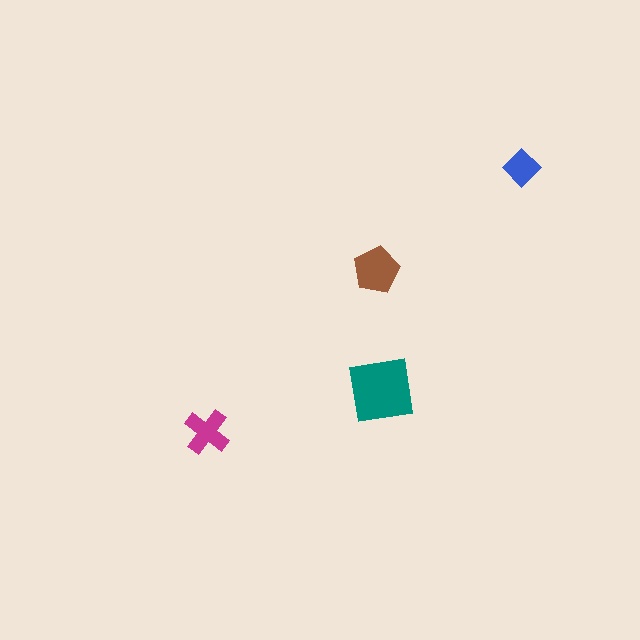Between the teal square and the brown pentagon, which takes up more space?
The teal square.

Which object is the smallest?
The blue diamond.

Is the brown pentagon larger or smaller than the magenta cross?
Larger.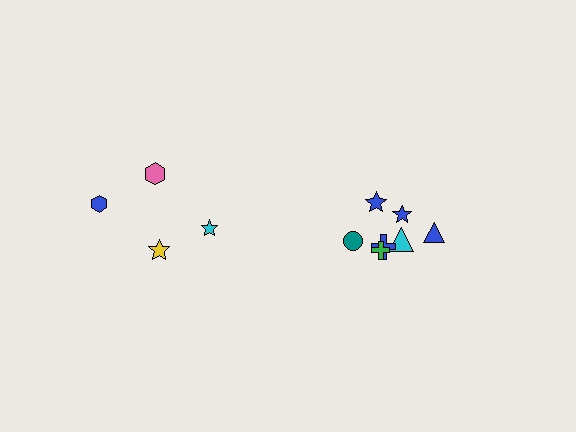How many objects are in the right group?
There are 7 objects.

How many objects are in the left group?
There are 4 objects.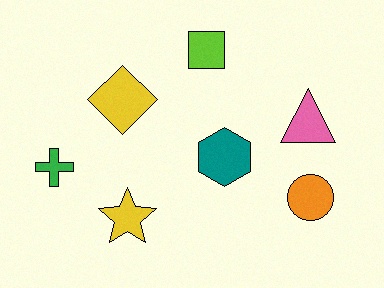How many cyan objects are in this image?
There are no cyan objects.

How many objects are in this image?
There are 7 objects.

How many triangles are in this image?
There is 1 triangle.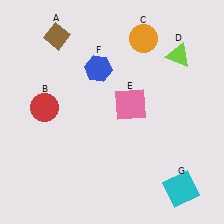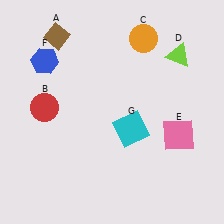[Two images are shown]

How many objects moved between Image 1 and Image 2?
3 objects moved between the two images.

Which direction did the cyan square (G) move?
The cyan square (G) moved up.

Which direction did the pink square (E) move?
The pink square (E) moved right.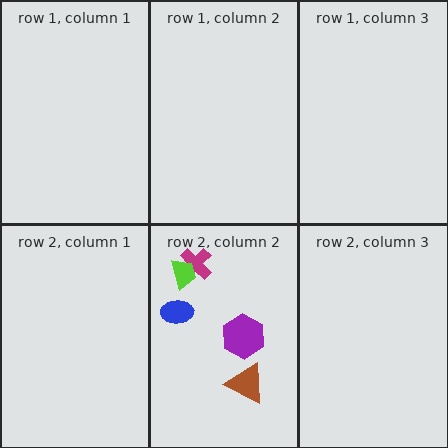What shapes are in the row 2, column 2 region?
The purple hexagon, the magenta cross, the brown triangle, the blue ellipse, the lime trapezoid.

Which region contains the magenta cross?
The row 2, column 2 region.